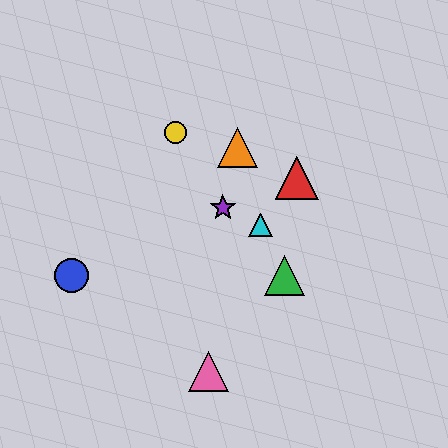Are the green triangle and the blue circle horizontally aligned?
Yes, both are at y≈276.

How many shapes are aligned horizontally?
2 shapes (the blue circle, the green triangle) are aligned horizontally.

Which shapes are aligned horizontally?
The blue circle, the green triangle are aligned horizontally.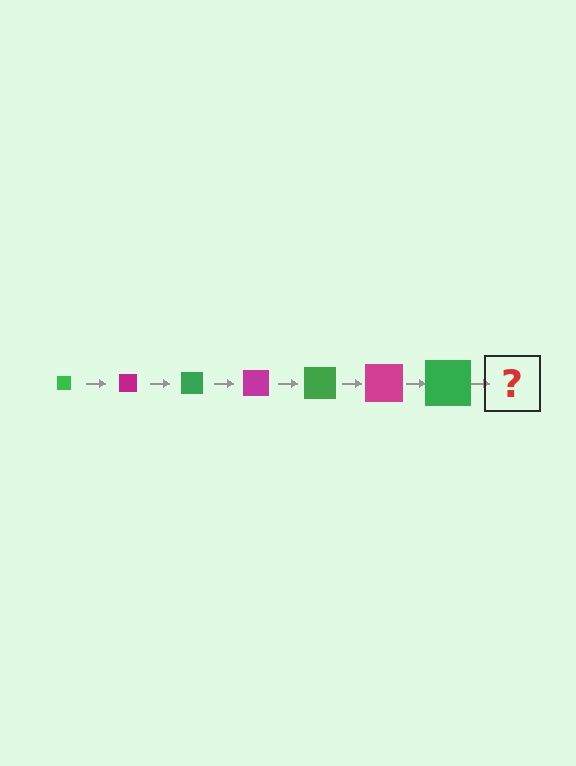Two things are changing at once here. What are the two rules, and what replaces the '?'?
The two rules are that the square grows larger each step and the color cycles through green and magenta. The '?' should be a magenta square, larger than the previous one.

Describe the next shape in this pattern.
It should be a magenta square, larger than the previous one.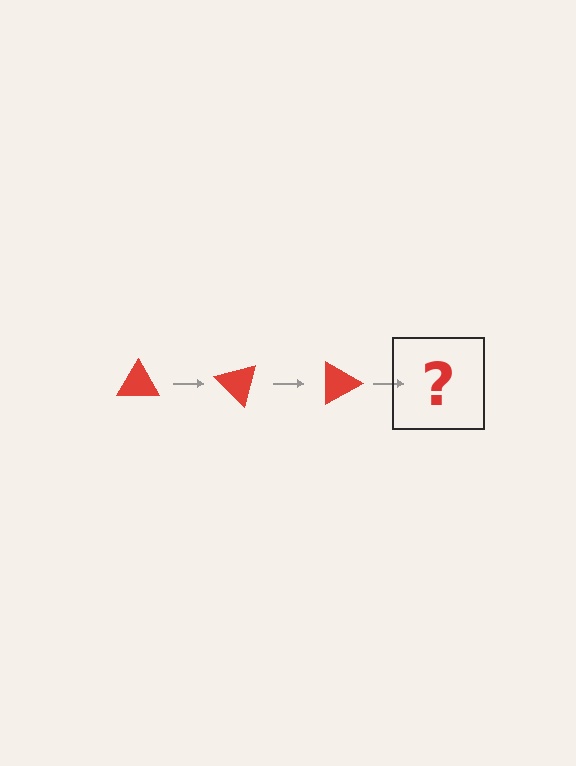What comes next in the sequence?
The next element should be a red triangle rotated 135 degrees.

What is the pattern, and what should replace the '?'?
The pattern is that the triangle rotates 45 degrees each step. The '?' should be a red triangle rotated 135 degrees.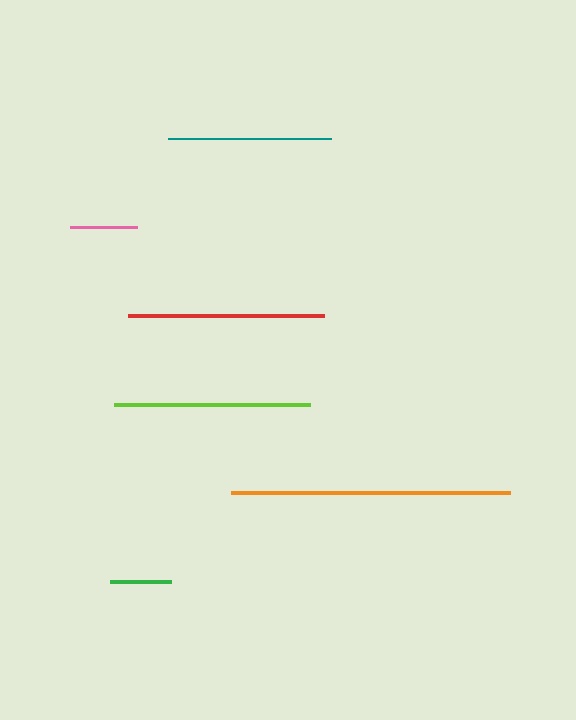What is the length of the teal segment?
The teal segment is approximately 162 pixels long.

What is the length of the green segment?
The green segment is approximately 60 pixels long.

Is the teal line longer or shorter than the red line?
The red line is longer than the teal line.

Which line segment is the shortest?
The green line is the shortest at approximately 60 pixels.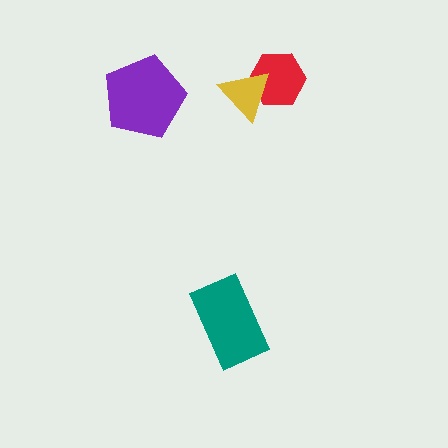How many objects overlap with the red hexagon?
1 object overlaps with the red hexagon.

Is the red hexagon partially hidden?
Yes, it is partially covered by another shape.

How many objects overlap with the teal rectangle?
0 objects overlap with the teal rectangle.